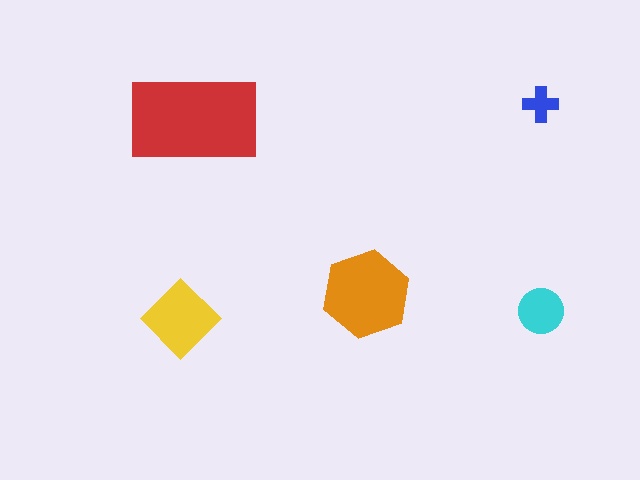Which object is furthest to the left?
The yellow diamond is leftmost.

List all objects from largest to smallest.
The red rectangle, the orange hexagon, the yellow diamond, the cyan circle, the blue cross.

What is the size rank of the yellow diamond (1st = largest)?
3rd.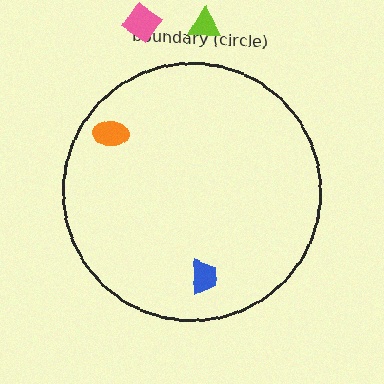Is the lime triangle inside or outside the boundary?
Outside.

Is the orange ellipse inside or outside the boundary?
Inside.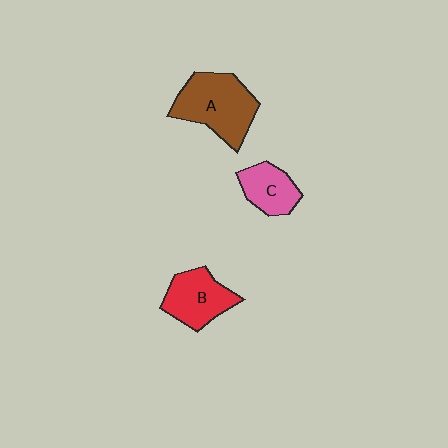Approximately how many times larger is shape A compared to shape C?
Approximately 1.8 times.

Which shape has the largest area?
Shape A (brown).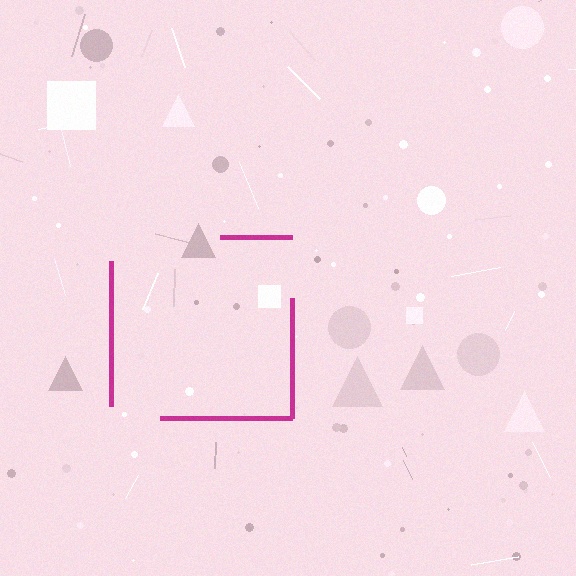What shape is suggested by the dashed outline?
The dashed outline suggests a square.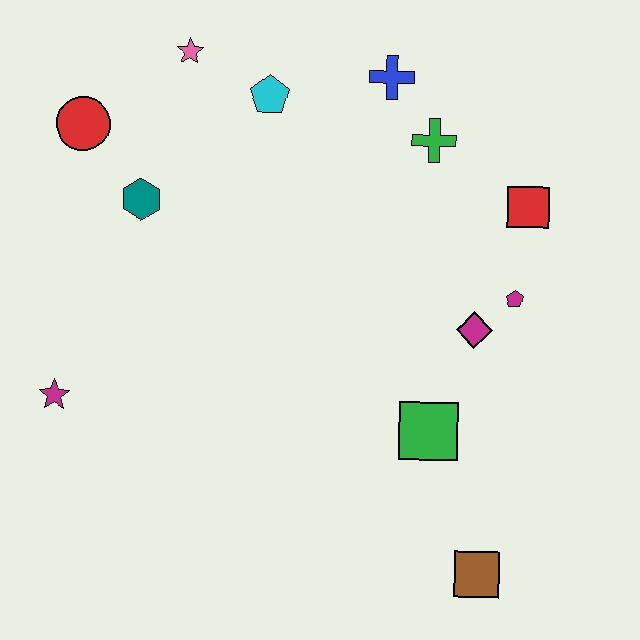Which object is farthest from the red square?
The magenta star is farthest from the red square.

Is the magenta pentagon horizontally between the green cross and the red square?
Yes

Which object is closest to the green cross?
The blue cross is closest to the green cross.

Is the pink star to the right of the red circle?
Yes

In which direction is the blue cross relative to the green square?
The blue cross is above the green square.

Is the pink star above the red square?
Yes